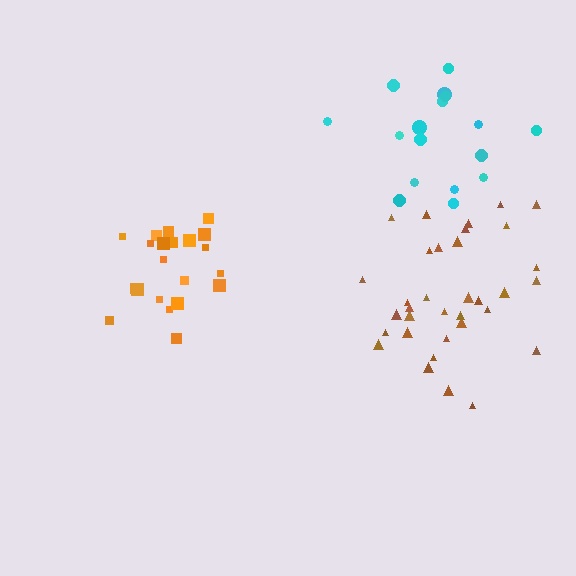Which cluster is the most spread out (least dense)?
Cyan.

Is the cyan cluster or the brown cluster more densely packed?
Brown.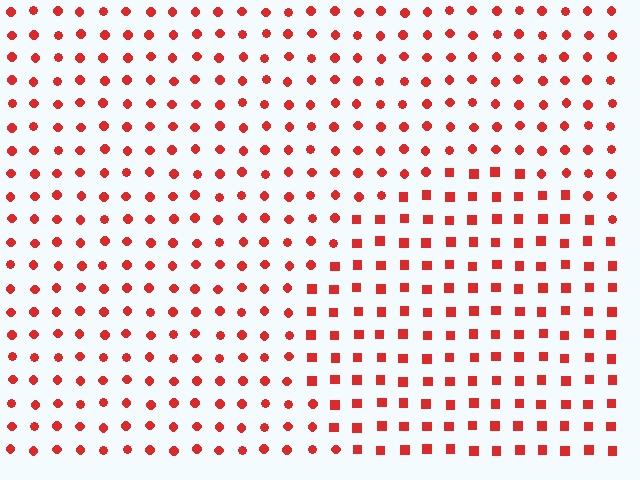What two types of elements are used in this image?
The image uses squares inside the circle region and circles outside it.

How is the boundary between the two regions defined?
The boundary is defined by a change in element shape: squares inside vs. circles outside. All elements share the same color and spacing.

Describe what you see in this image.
The image is filled with small red elements arranged in a uniform grid. A circle-shaped region contains squares, while the surrounding area contains circles. The boundary is defined purely by the change in element shape.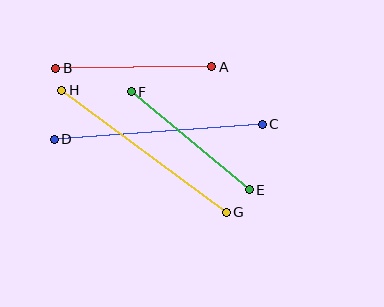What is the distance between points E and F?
The distance is approximately 153 pixels.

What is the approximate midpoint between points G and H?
The midpoint is at approximately (144, 151) pixels.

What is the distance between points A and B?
The distance is approximately 156 pixels.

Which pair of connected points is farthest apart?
Points C and D are farthest apart.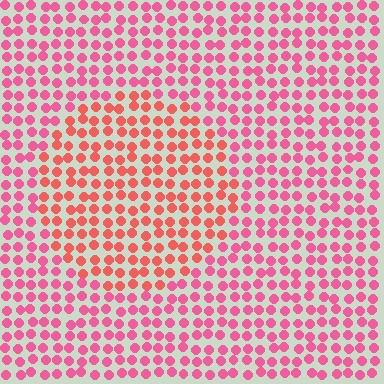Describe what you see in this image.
The image is filled with small pink elements in a uniform arrangement. A circle-shaped region is visible where the elements are tinted to a slightly different hue, forming a subtle color boundary.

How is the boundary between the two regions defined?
The boundary is defined purely by a slight shift in hue (about 26 degrees). Spacing, size, and orientation are identical on both sides.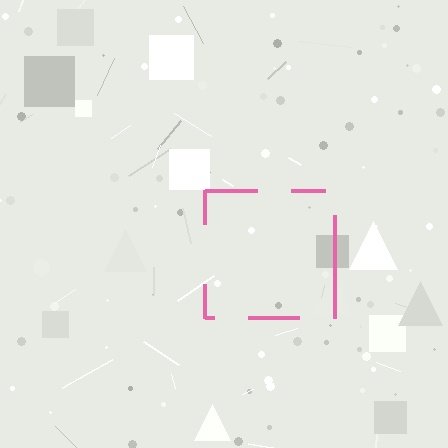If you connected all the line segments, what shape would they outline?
They would outline a square.